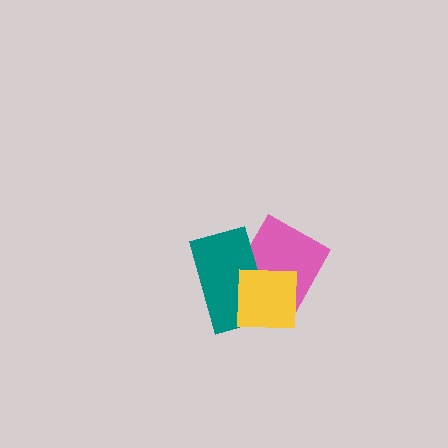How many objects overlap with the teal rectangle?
2 objects overlap with the teal rectangle.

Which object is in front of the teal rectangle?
The yellow square is in front of the teal rectangle.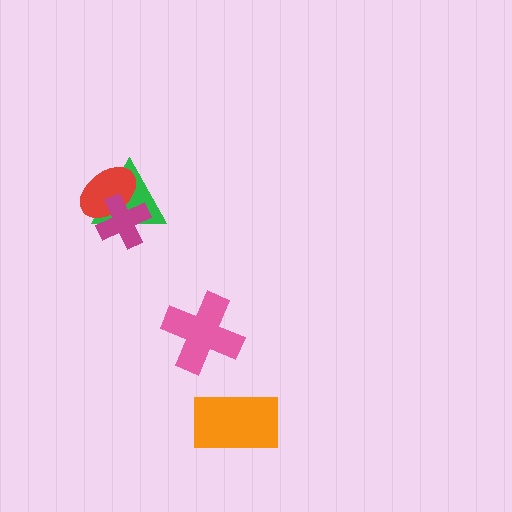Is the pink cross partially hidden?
No, no other shape covers it.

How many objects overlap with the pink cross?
0 objects overlap with the pink cross.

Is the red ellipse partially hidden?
Yes, it is partially covered by another shape.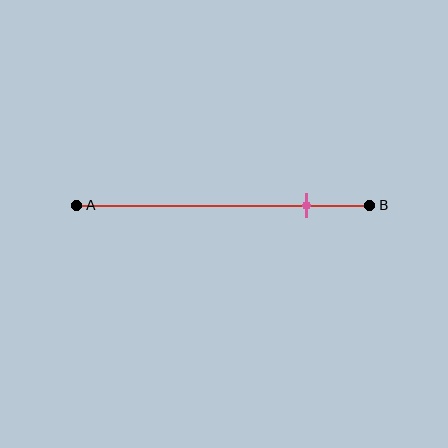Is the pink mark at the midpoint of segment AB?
No, the mark is at about 80% from A, not at the 50% midpoint.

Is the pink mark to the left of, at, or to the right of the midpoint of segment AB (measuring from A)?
The pink mark is to the right of the midpoint of segment AB.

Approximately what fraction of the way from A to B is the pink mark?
The pink mark is approximately 80% of the way from A to B.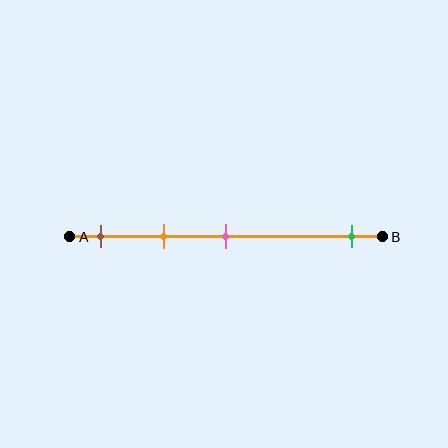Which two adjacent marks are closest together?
The brown and orange marks are the closest adjacent pair.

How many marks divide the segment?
There are 4 marks dividing the segment.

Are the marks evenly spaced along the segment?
No, the marks are not evenly spaced.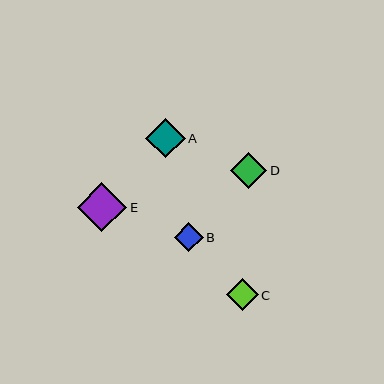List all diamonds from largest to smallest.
From largest to smallest: E, A, D, C, B.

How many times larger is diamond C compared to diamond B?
Diamond C is approximately 1.1 times the size of diamond B.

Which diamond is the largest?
Diamond E is the largest with a size of approximately 49 pixels.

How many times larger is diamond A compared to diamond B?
Diamond A is approximately 1.4 times the size of diamond B.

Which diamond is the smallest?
Diamond B is the smallest with a size of approximately 28 pixels.